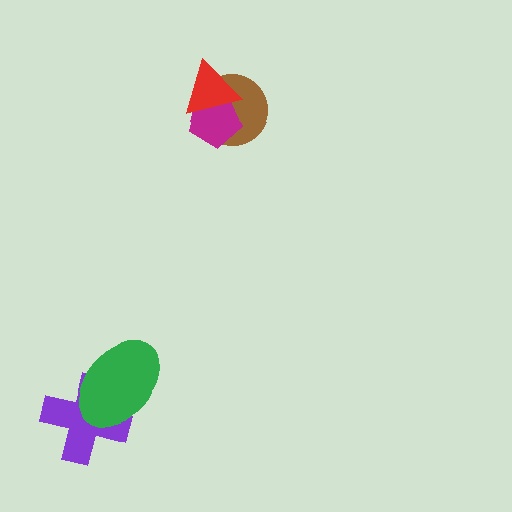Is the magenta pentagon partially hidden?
Yes, it is partially covered by another shape.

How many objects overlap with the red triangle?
2 objects overlap with the red triangle.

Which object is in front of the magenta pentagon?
The red triangle is in front of the magenta pentagon.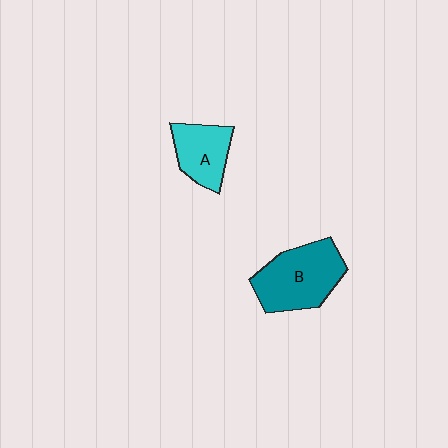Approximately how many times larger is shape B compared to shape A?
Approximately 1.6 times.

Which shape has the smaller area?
Shape A (cyan).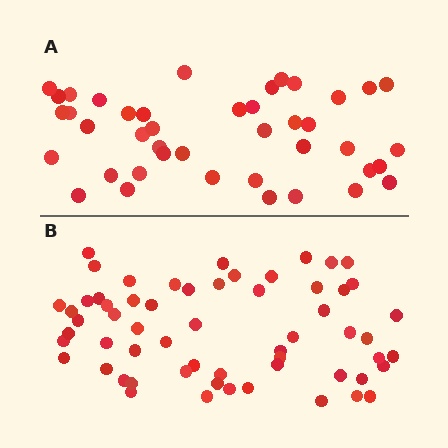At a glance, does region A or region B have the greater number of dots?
Region B (the bottom region) has more dots.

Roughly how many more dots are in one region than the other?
Region B has approximately 20 more dots than region A.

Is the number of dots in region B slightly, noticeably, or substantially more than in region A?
Region B has noticeably more, but not dramatically so. The ratio is roughly 1.4 to 1.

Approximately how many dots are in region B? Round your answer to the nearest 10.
About 60 dots.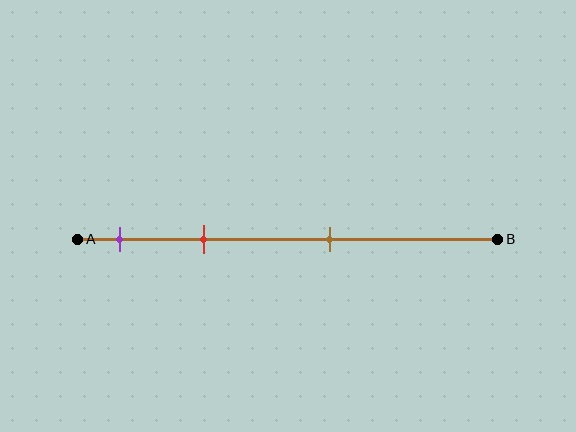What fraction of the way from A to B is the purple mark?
The purple mark is approximately 10% (0.1) of the way from A to B.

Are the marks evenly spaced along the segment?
No, the marks are not evenly spaced.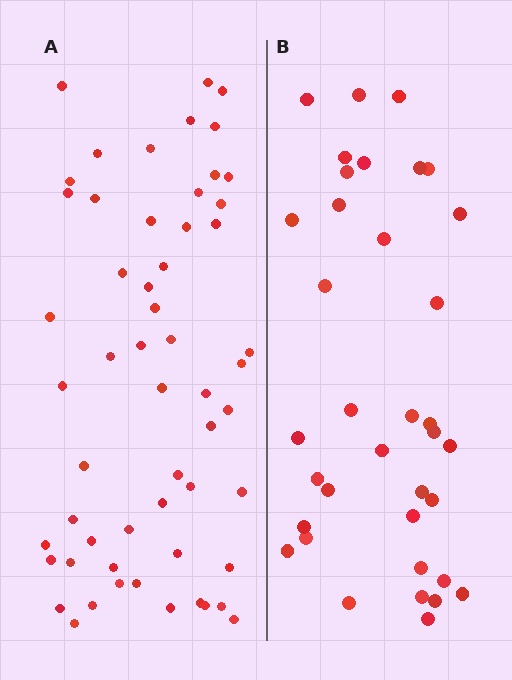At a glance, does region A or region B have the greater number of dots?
Region A (the left region) has more dots.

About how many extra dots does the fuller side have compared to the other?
Region A has approximately 20 more dots than region B.